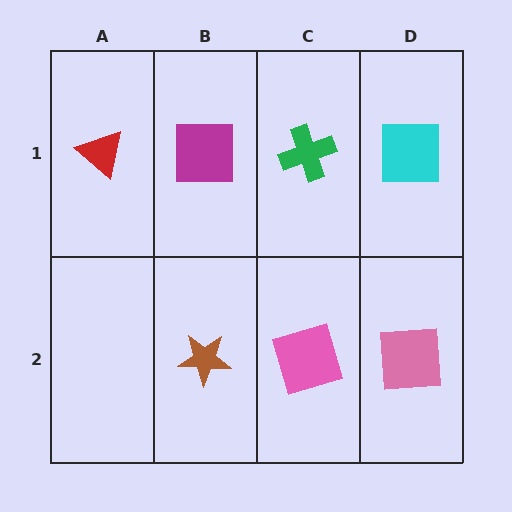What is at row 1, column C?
A green cross.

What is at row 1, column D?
A cyan square.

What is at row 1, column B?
A magenta square.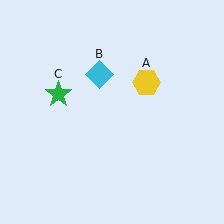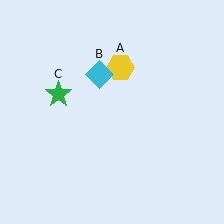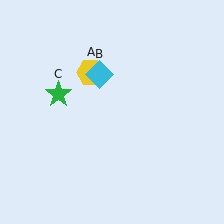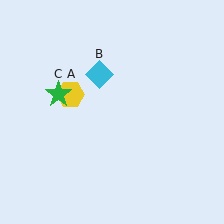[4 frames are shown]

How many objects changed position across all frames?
1 object changed position: yellow hexagon (object A).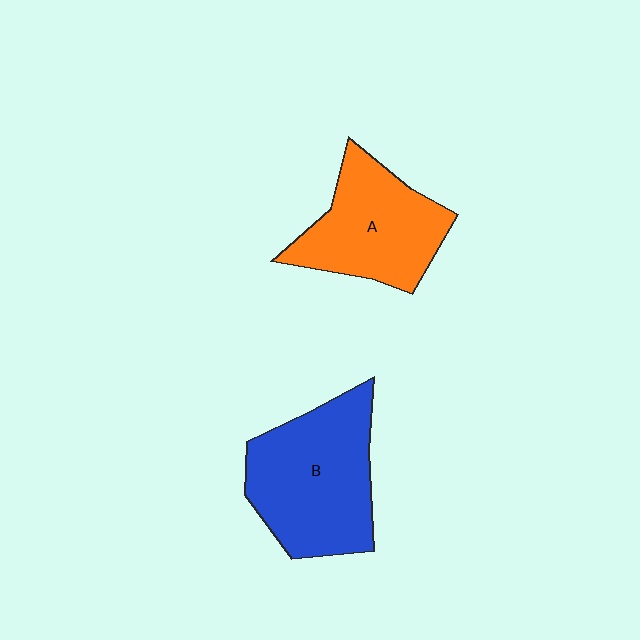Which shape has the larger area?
Shape B (blue).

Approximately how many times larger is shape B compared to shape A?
Approximately 1.2 times.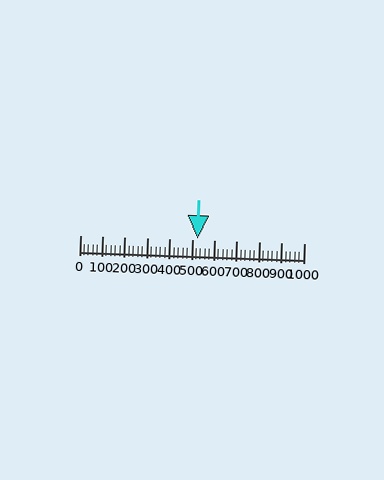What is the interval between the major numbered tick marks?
The major tick marks are spaced 100 units apart.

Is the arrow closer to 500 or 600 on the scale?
The arrow is closer to 500.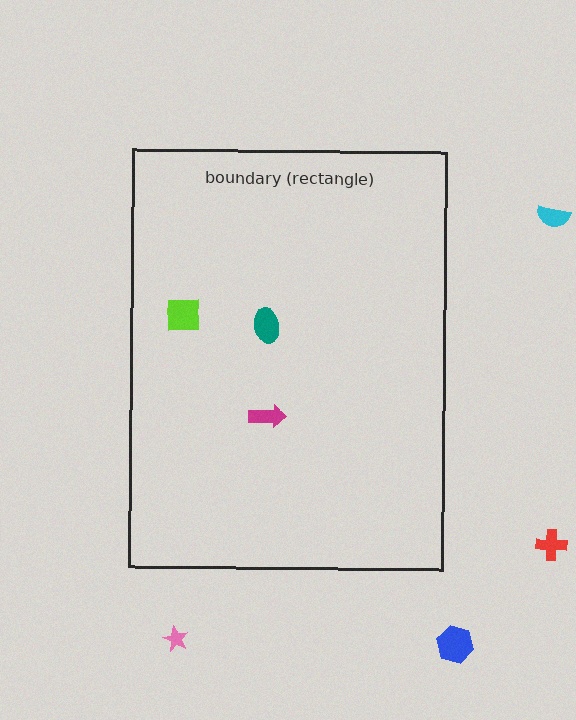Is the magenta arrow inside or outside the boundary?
Inside.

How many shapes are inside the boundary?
3 inside, 4 outside.